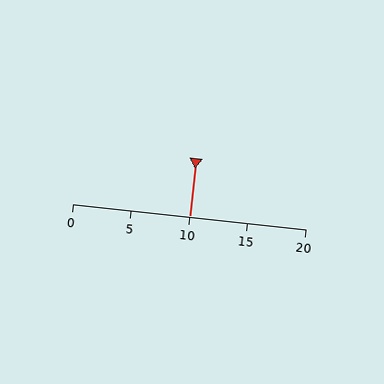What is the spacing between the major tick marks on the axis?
The major ticks are spaced 5 apart.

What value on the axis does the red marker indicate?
The marker indicates approximately 10.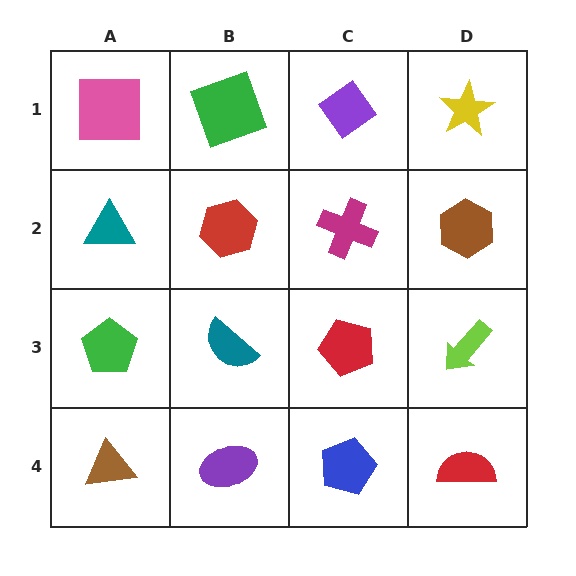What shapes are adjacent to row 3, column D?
A brown hexagon (row 2, column D), a red semicircle (row 4, column D), a red pentagon (row 3, column C).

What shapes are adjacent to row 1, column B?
A red hexagon (row 2, column B), a pink square (row 1, column A), a purple diamond (row 1, column C).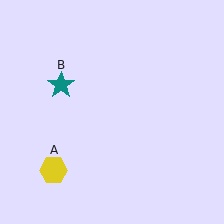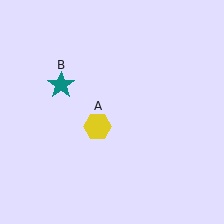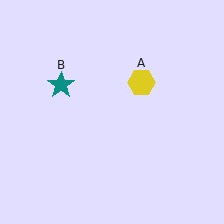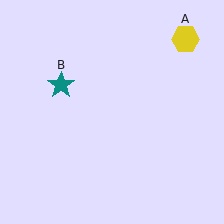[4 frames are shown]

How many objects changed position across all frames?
1 object changed position: yellow hexagon (object A).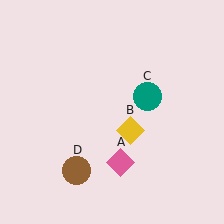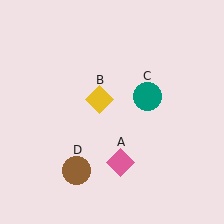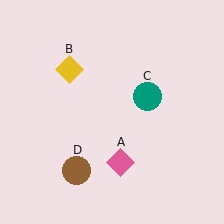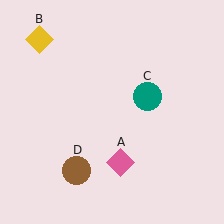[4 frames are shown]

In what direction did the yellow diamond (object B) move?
The yellow diamond (object B) moved up and to the left.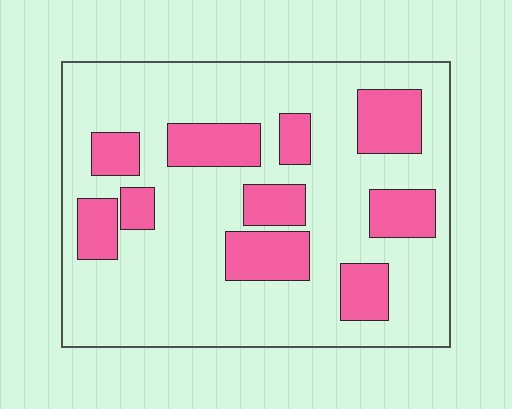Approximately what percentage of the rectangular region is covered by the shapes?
Approximately 25%.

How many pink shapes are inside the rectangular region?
10.